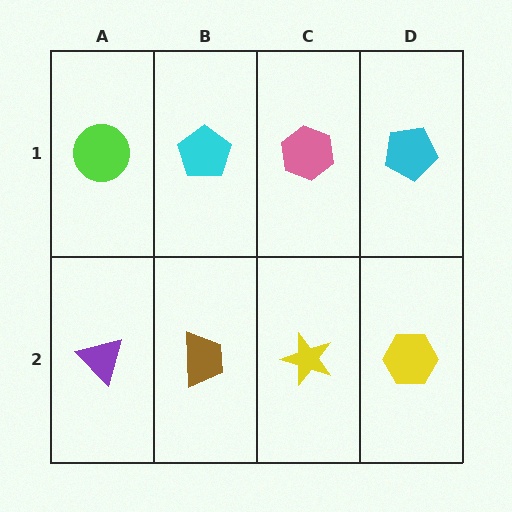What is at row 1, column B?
A cyan pentagon.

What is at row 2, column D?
A yellow hexagon.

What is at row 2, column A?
A purple triangle.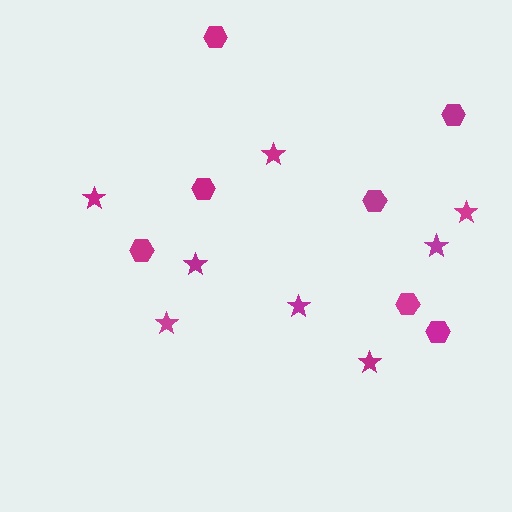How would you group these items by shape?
There are 2 groups: one group of stars (8) and one group of hexagons (7).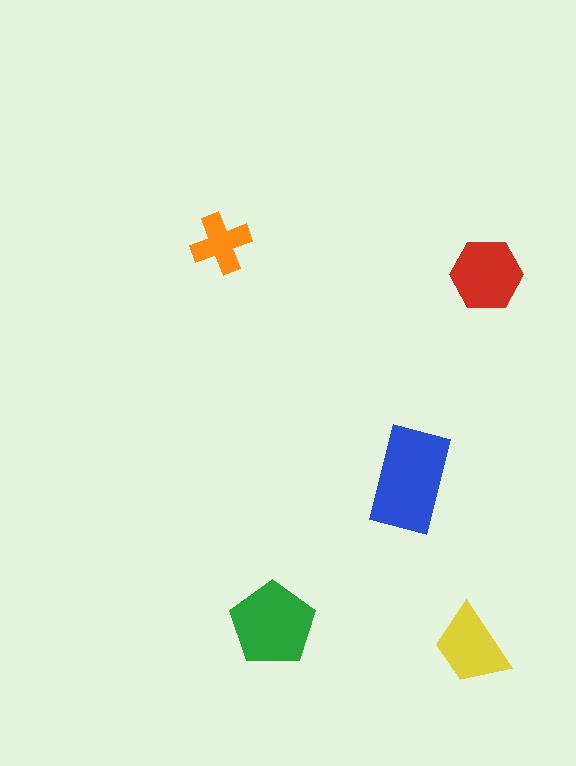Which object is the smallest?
The orange cross.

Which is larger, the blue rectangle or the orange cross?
The blue rectangle.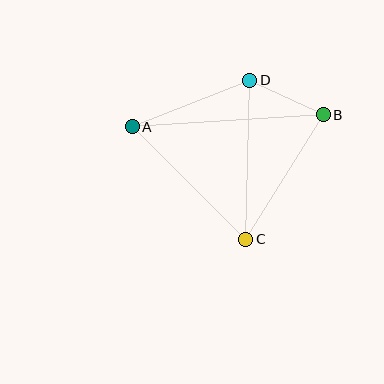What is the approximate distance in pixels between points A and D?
The distance between A and D is approximately 126 pixels.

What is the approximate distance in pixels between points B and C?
The distance between B and C is approximately 147 pixels.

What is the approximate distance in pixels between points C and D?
The distance between C and D is approximately 159 pixels.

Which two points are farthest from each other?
Points A and B are farthest from each other.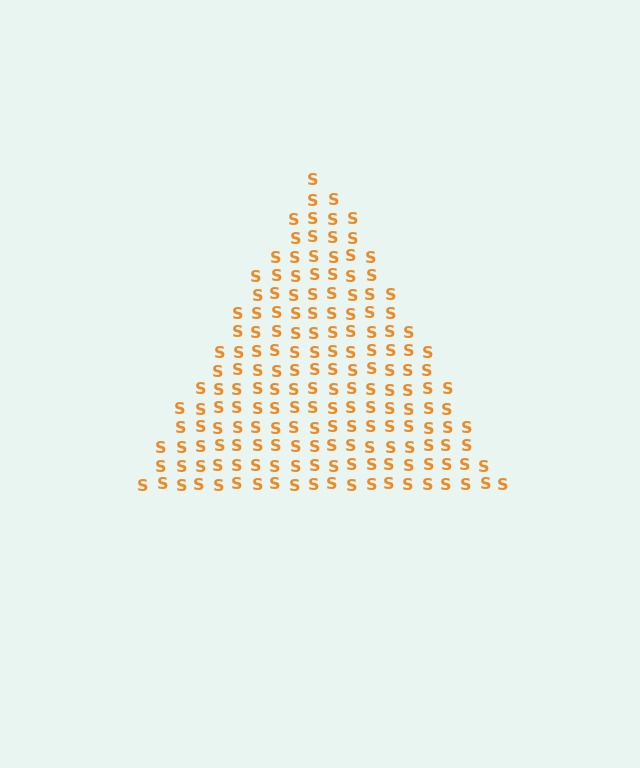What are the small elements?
The small elements are letter S's.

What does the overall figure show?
The overall figure shows a triangle.